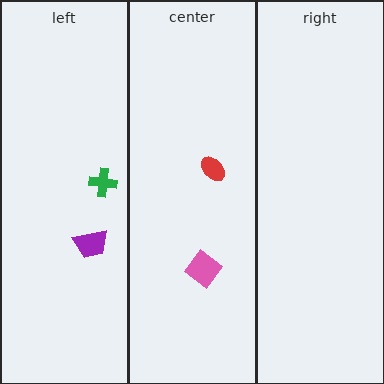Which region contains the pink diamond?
The center region.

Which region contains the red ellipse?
The center region.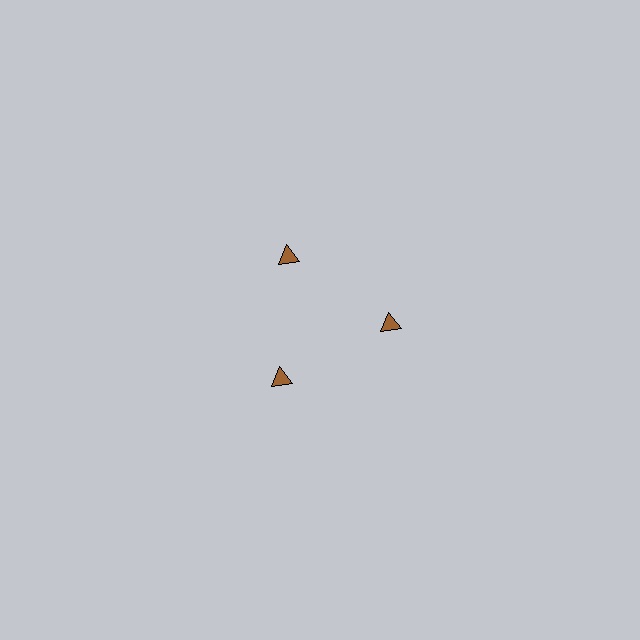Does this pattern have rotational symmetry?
Yes, this pattern has 3-fold rotational symmetry. It looks the same after rotating 120 degrees around the center.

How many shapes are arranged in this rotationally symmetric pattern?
There are 3 shapes, arranged in 3 groups of 1.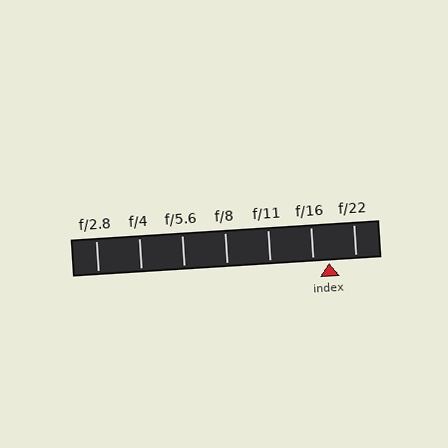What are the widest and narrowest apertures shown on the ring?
The widest aperture shown is f/2.8 and the narrowest is f/22.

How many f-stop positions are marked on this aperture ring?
There are 7 f-stop positions marked.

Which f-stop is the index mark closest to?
The index mark is closest to f/16.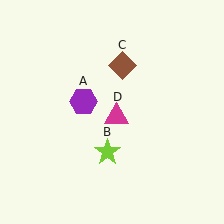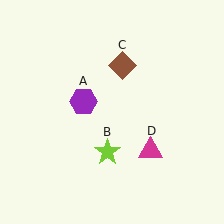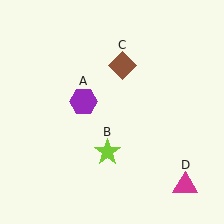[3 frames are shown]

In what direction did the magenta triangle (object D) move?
The magenta triangle (object D) moved down and to the right.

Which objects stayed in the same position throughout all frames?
Purple hexagon (object A) and lime star (object B) and brown diamond (object C) remained stationary.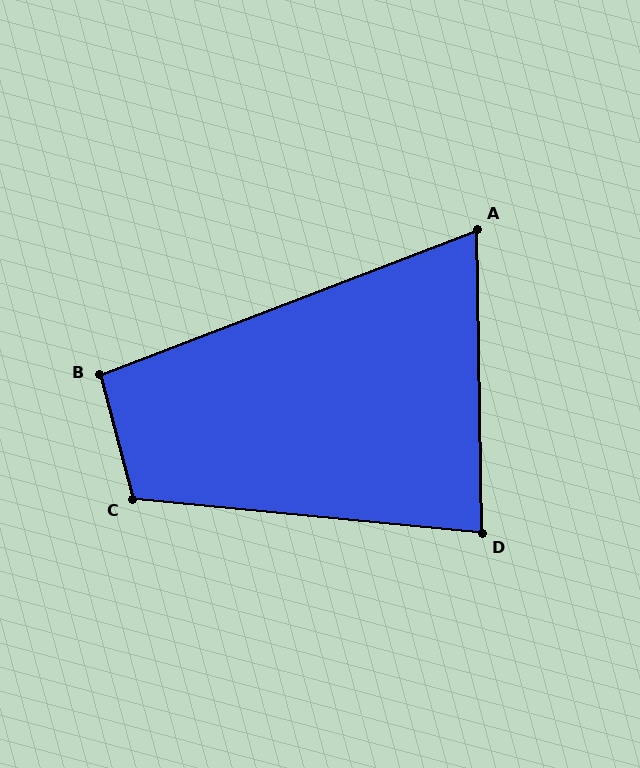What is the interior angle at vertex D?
Approximately 84 degrees (acute).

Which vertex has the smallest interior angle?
A, at approximately 70 degrees.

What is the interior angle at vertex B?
Approximately 96 degrees (obtuse).